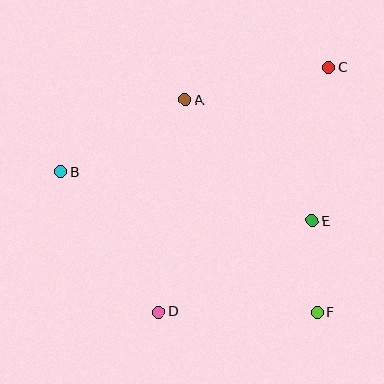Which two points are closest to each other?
Points E and F are closest to each other.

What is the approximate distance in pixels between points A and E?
The distance between A and E is approximately 175 pixels.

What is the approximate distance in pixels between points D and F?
The distance between D and F is approximately 159 pixels.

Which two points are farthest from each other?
Points C and D are farthest from each other.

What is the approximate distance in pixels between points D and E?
The distance between D and E is approximately 179 pixels.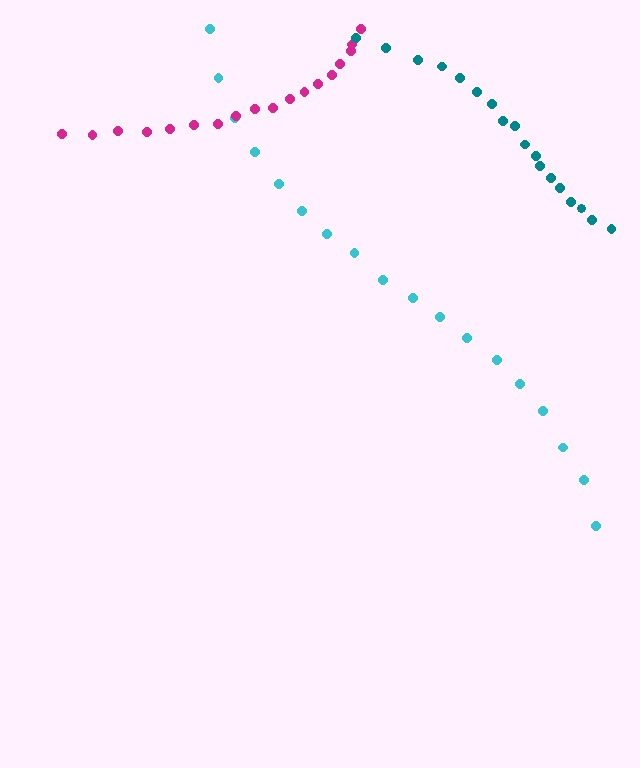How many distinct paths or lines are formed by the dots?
There are 3 distinct paths.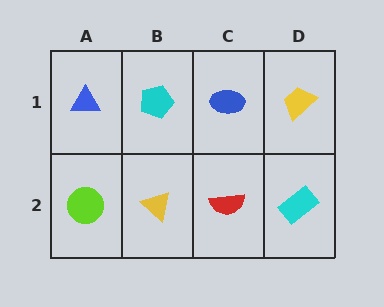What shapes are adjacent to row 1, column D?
A cyan rectangle (row 2, column D), a blue ellipse (row 1, column C).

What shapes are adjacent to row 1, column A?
A lime circle (row 2, column A), a cyan pentagon (row 1, column B).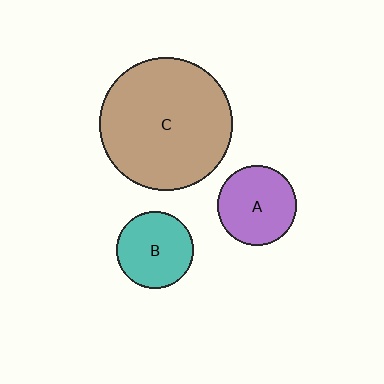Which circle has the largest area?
Circle C (brown).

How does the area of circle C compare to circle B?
Approximately 2.9 times.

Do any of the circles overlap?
No, none of the circles overlap.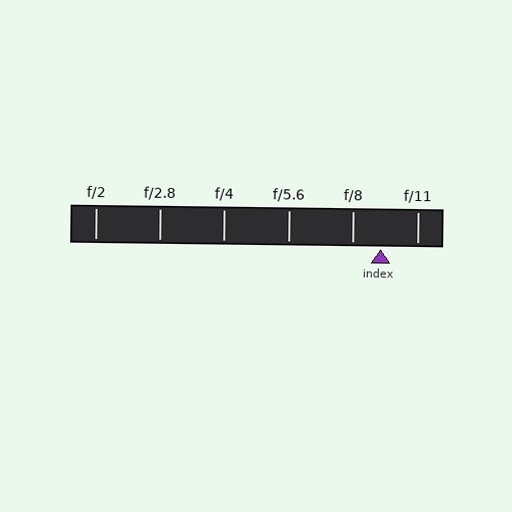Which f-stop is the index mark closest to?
The index mark is closest to f/8.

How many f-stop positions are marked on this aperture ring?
There are 6 f-stop positions marked.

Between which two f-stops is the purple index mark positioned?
The index mark is between f/8 and f/11.